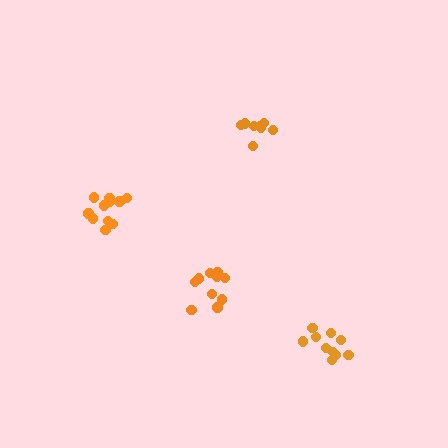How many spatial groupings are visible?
There are 4 spatial groupings.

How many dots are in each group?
Group 1: 10 dots, Group 2: 11 dots, Group 3: 10 dots, Group 4: 8 dots (39 total).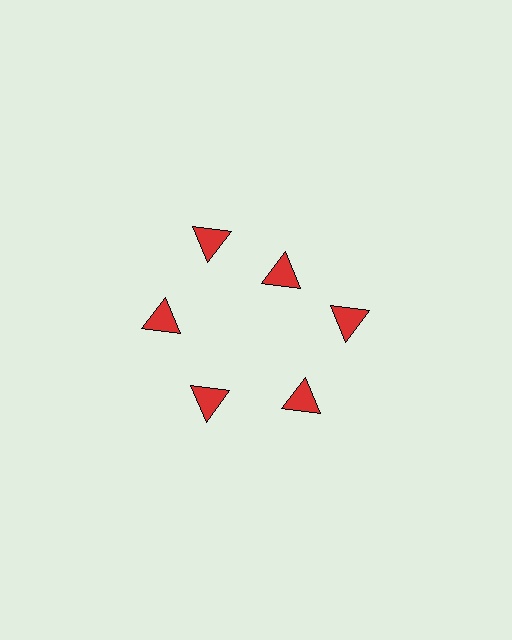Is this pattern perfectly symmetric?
No. The 6 red triangles are arranged in a ring, but one element near the 1 o'clock position is pulled inward toward the center, breaking the 6-fold rotational symmetry.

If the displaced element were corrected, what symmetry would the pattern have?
It would have 6-fold rotational symmetry — the pattern would map onto itself every 60 degrees.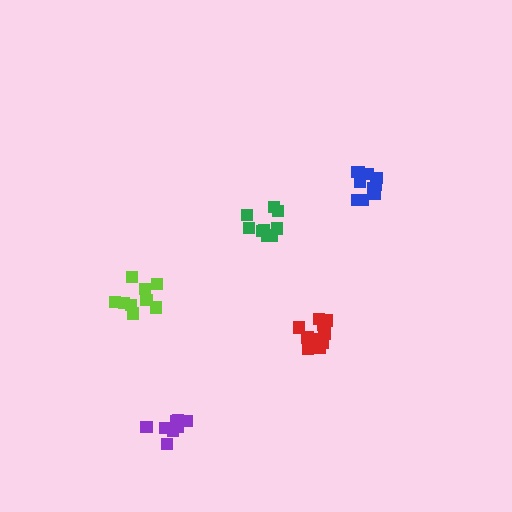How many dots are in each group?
Group 1: 10 dots, Group 2: 8 dots, Group 3: 9 dots, Group 4: 10 dots, Group 5: 9 dots (46 total).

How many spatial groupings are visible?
There are 5 spatial groupings.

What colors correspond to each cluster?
The clusters are colored: red, purple, green, blue, lime.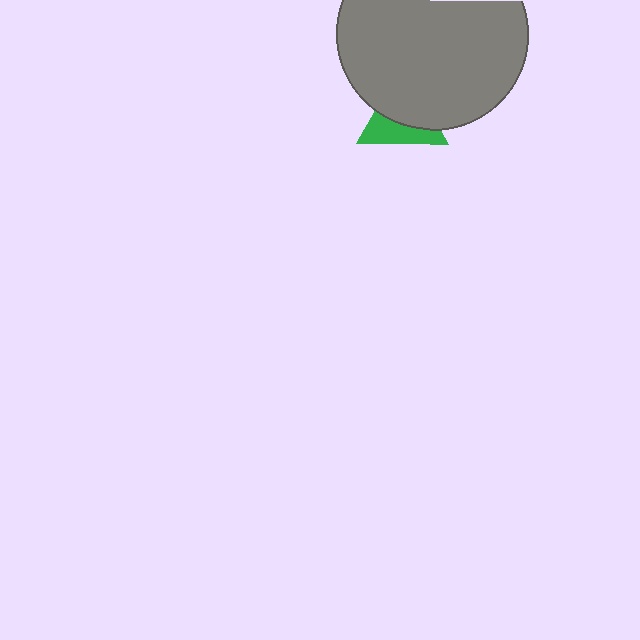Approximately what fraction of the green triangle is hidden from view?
Roughly 57% of the green triangle is hidden behind the gray circle.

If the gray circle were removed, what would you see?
You would see the complete green triangle.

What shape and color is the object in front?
The object in front is a gray circle.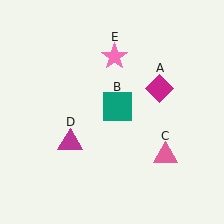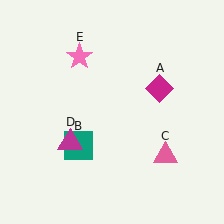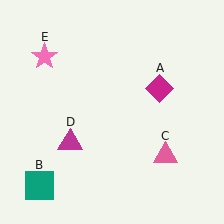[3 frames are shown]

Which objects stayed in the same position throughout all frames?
Magenta diamond (object A) and pink triangle (object C) and magenta triangle (object D) remained stationary.